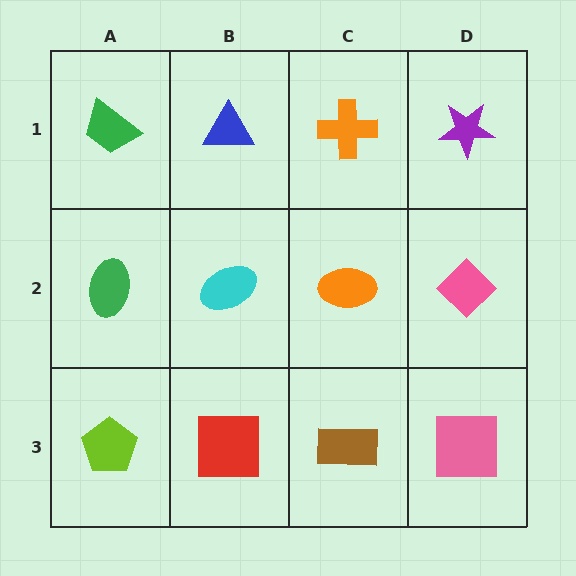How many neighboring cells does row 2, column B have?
4.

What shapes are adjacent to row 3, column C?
An orange ellipse (row 2, column C), a red square (row 3, column B), a pink square (row 3, column D).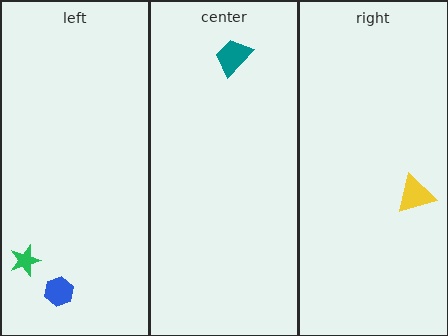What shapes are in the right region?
The yellow triangle.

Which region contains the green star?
The left region.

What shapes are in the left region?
The blue hexagon, the green star.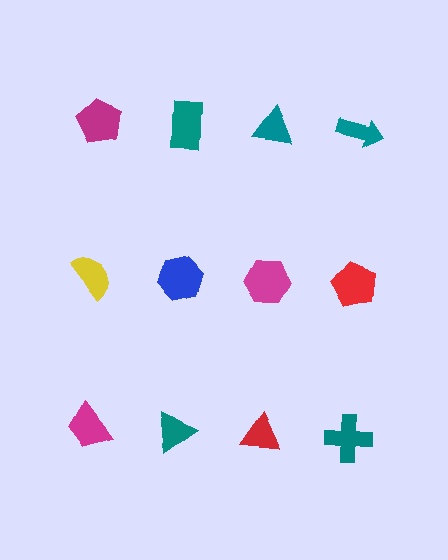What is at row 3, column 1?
A magenta trapezoid.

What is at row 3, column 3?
A red triangle.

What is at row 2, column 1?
A yellow semicircle.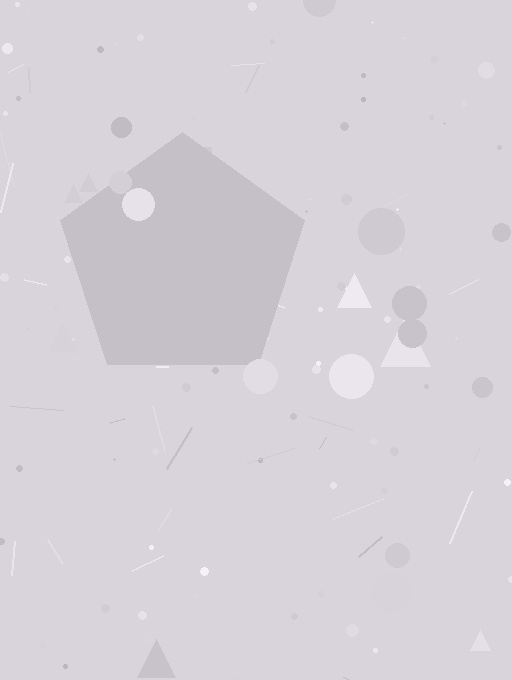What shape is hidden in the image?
A pentagon is hidden in the image.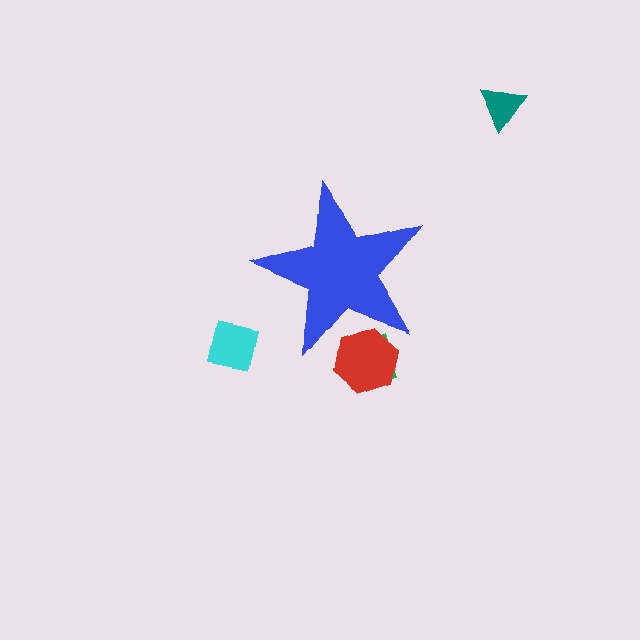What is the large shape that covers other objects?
A blue star.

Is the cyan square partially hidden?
No, the cyan square is fully visible.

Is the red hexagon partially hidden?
Yes, the red hexagon is partially hidden behind the blue star.